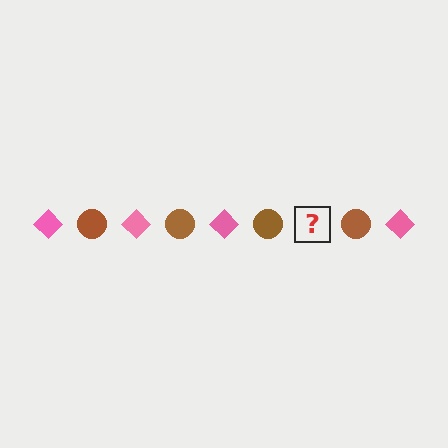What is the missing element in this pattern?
The missing element is a pink diamond.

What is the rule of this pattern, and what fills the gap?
The rule is that the pattern alternates between pink diamond and brown circle. The gap should be filled with a pink diamond.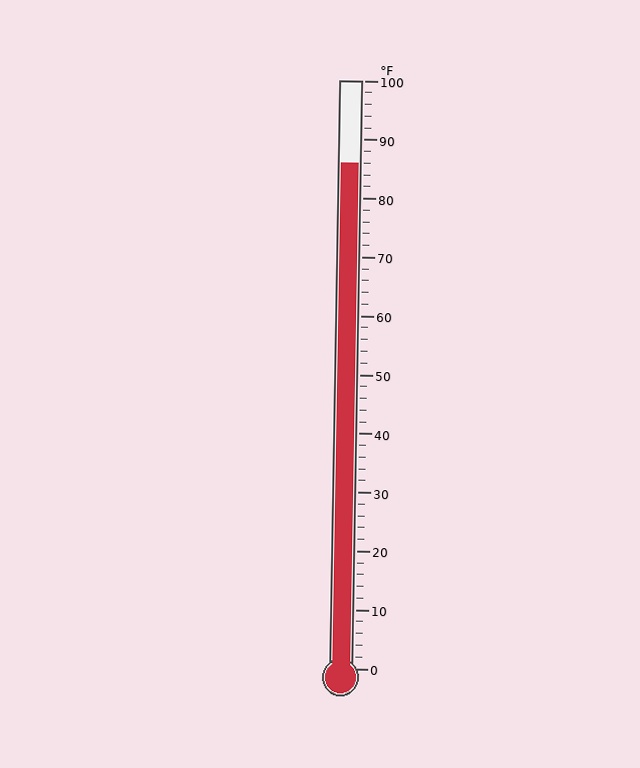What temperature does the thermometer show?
The thermometer shows approximately 86°F.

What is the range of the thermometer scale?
The thermometer scale ranges from 0°F to 100°F.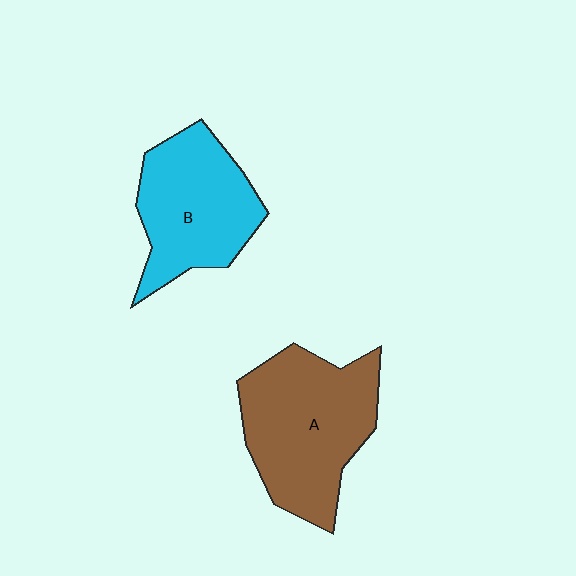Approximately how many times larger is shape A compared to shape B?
Approximately 1.2 times.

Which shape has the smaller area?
Shape B (cyan).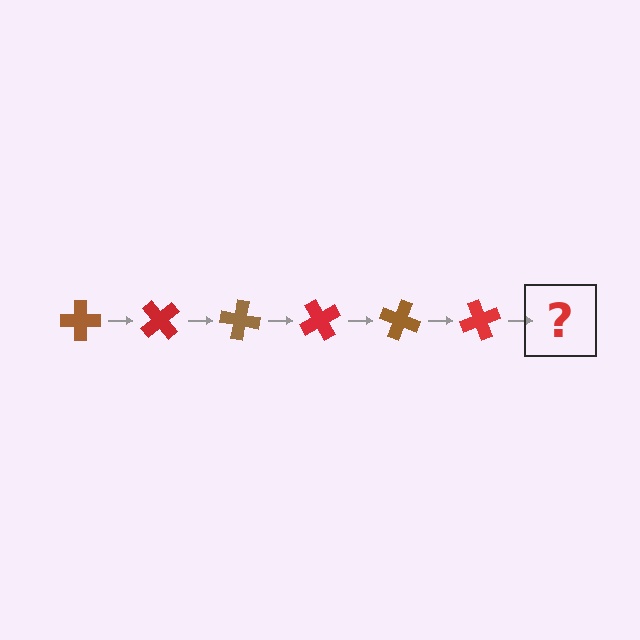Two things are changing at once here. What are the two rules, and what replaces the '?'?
The two rules are that it rotates 50 degrees each step and the color cycles through brown and red. The '?' should be a brown cross, rotated 300 degrees from the start.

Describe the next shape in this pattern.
It should be a brown cross, rotated 300 degrees from the start.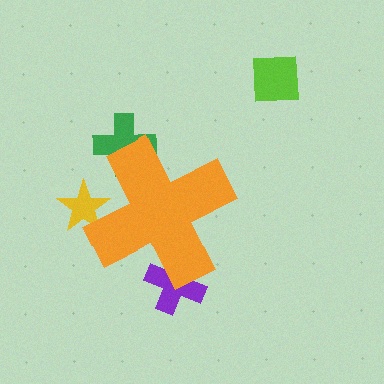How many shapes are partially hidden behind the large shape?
3 shapes are partially hidden.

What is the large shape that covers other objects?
An orange cross.